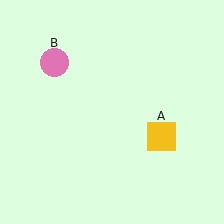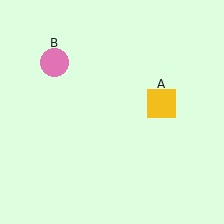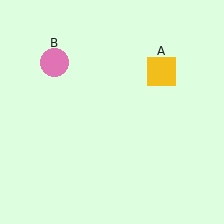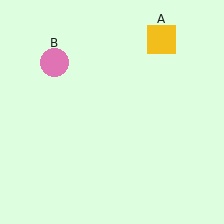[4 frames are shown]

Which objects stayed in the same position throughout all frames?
Pink circle (object B) remained stationary.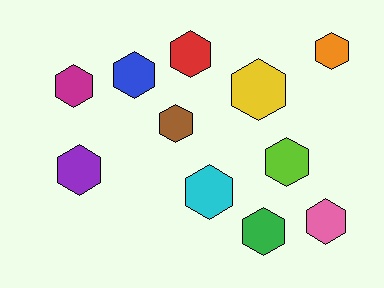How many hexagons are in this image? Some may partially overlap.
There are 11 hexagons.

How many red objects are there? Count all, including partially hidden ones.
There is 1 red object.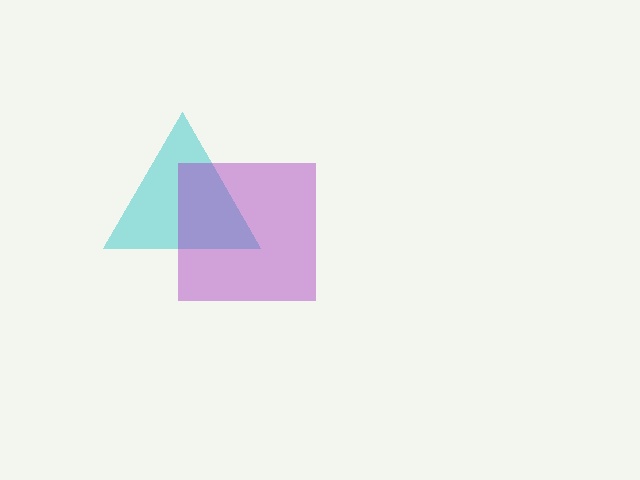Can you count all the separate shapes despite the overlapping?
Yes, there are 2 separate shapes.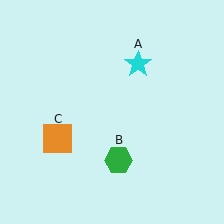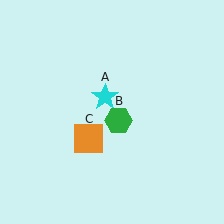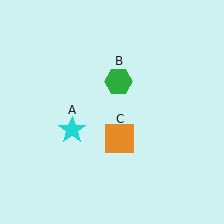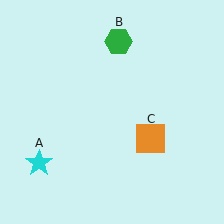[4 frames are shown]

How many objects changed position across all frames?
3 objects changed position: cyan star (object A), green hexagon (object B), orange square (object C).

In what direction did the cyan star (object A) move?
The cyan star (object A) moved down and to the left.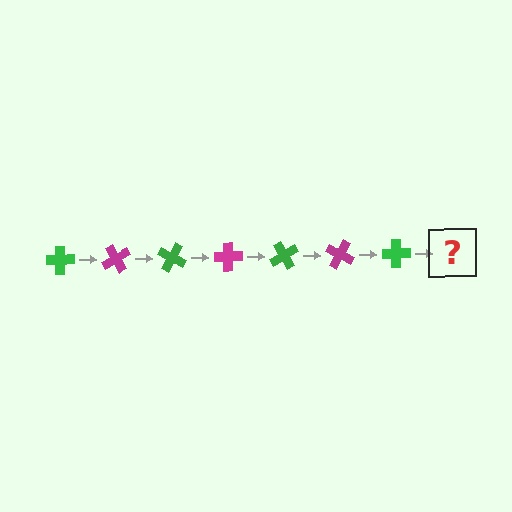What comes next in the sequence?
The next element should be a magenta cross, rotated 420 degrees from the start.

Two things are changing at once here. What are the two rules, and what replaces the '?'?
The two rules are that it rotates 60 degrees each step and the color cycles through green and magenta. The '?' should be a magenta cross, rotated 420 degrees from the start.